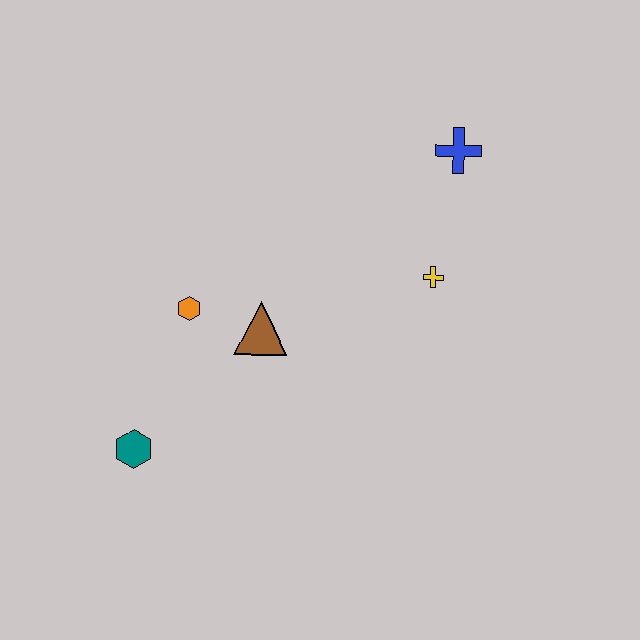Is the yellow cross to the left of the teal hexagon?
No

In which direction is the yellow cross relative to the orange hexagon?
The yellow cross is to the right of the orange hexagon.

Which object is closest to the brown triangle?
The orange hexagon is closest to the brown triangle.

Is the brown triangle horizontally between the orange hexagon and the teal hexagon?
No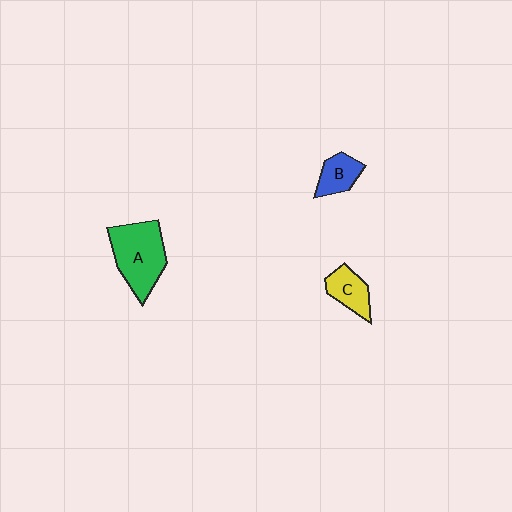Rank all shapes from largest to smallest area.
From largest to smallest: A (green), C (yellow), B (blue).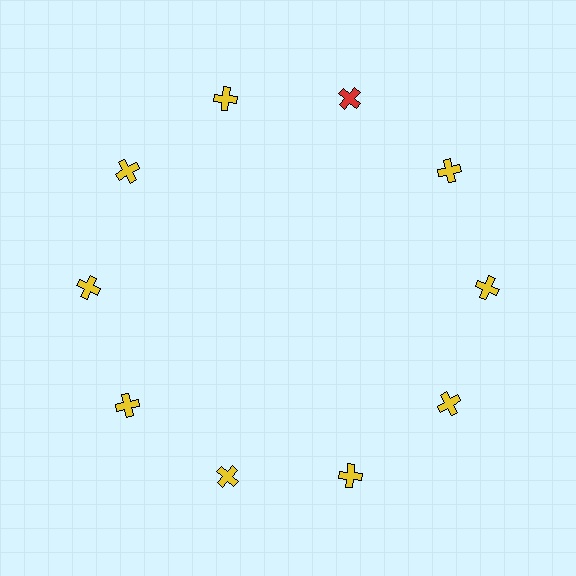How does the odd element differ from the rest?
It has a different color: red instead of yellow.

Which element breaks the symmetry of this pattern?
The red cross at roughly the 1 o'clock position breaks the symmetry. All other shapes are yellow crosses.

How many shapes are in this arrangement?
There are 10 shapes arranged in a ring pattern.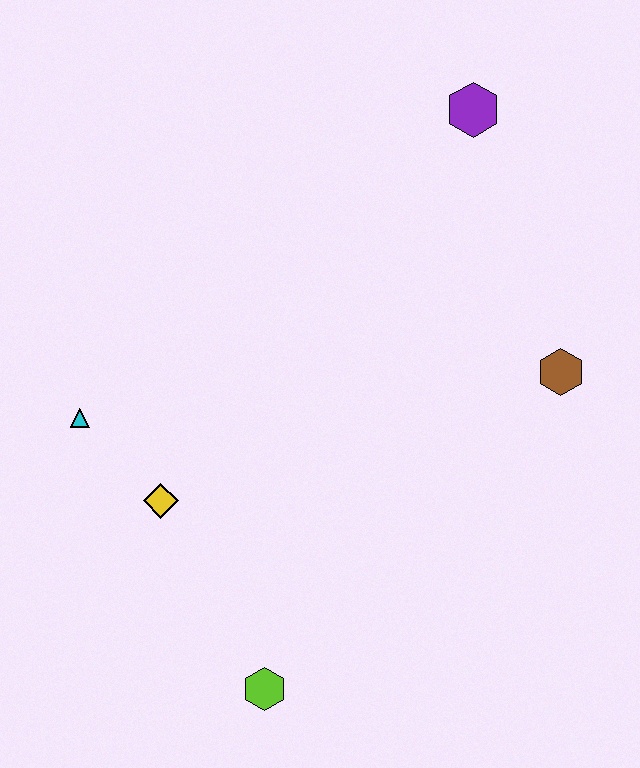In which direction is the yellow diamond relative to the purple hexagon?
The yellow diamond is below the purple hexagon.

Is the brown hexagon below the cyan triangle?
No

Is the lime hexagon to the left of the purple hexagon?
Yes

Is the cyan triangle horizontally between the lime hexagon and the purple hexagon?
No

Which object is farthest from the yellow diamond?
The purple hexagon is farthest from the yellow diamond.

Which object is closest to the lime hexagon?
The yellow diamond is closest to the lime hexagon.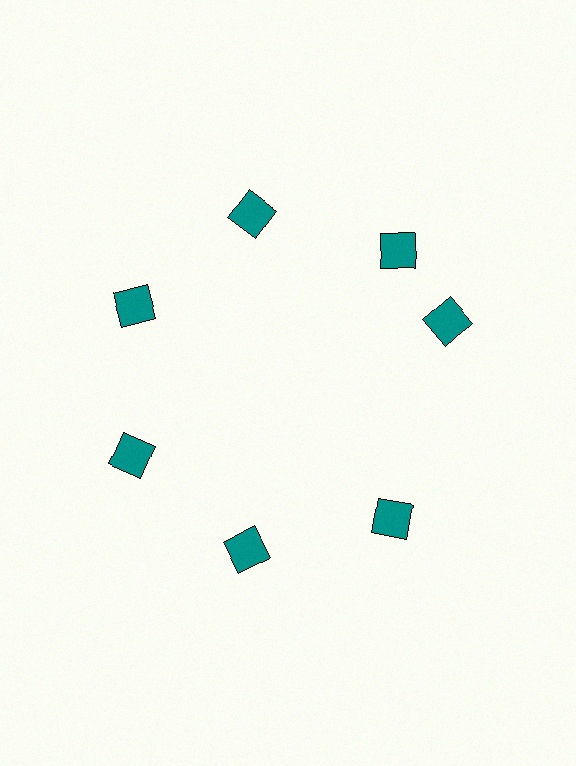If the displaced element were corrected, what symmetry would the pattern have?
It would have 7-fold rotational symmetry — the pattern would map onto itself every 51 degrees.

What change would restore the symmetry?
The symmetry would be restored by rotating it back into even spacing with its neighbors so that all 7 squares sit at equal angles and equal distance from the center.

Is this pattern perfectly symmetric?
No. The 7 teal squares are arranged in a ring, but one element near the 3 o'clock position is rotated out of alignment along the ring, breaking the 7-fold rotational symmetry.